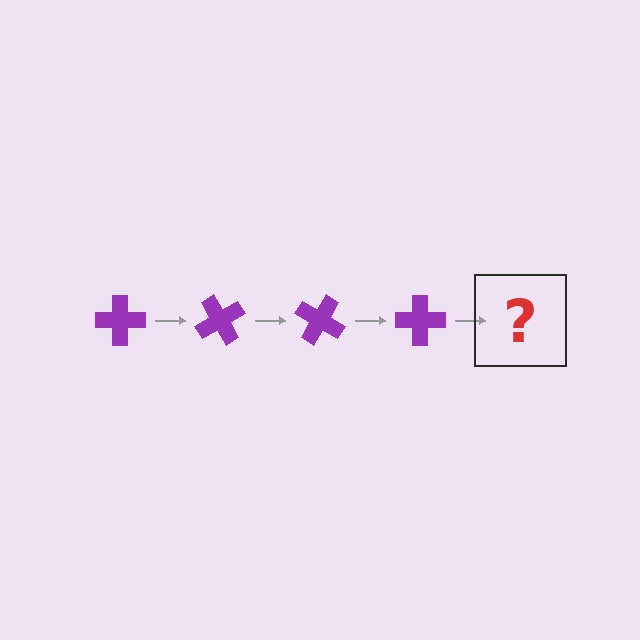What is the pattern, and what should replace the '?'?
The pattern is that the cross rotates 60 degrees each step. The '?' should be a purple cross rotated 240 degrees.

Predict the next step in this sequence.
The next step is a purple cross rotated 240 degrees.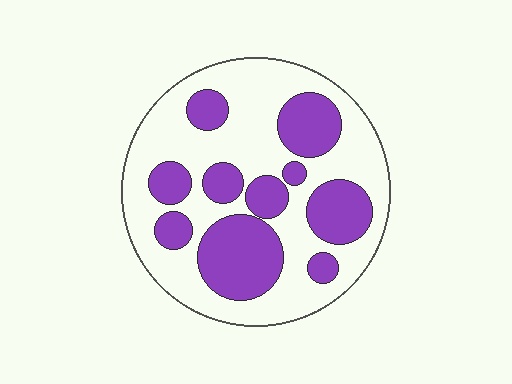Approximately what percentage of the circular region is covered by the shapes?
Approximately 35%.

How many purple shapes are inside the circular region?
10.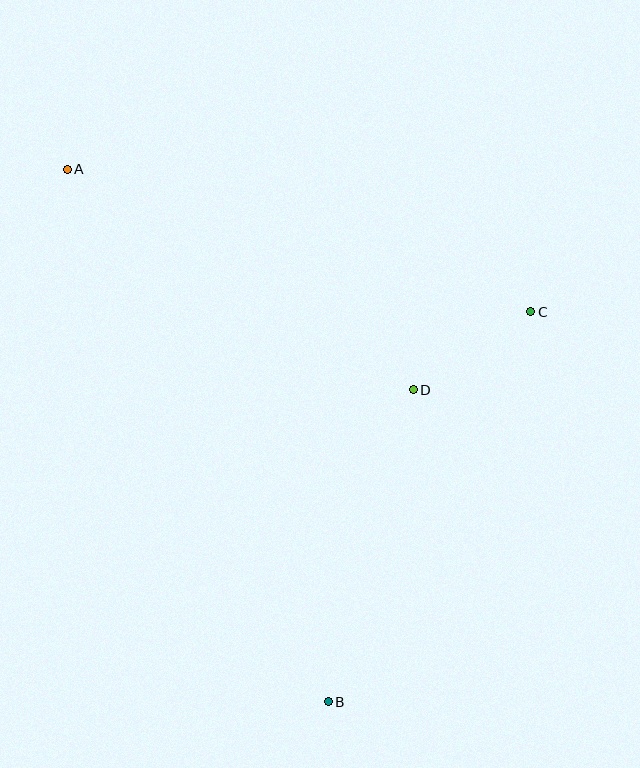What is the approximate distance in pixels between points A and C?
The distance between A and C is approximately 485 pixels.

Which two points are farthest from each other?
Points A and B are farthest from each other.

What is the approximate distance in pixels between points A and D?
The distance between A and D is approximately 410 pixels.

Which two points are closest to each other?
Points C and D are closest to each other.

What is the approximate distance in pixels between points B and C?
The distance between B and C is approximately 440 pixels.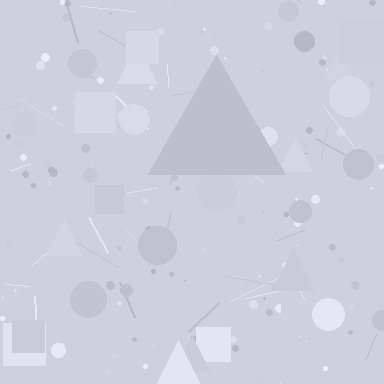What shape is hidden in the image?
A triangle is hidden in the image.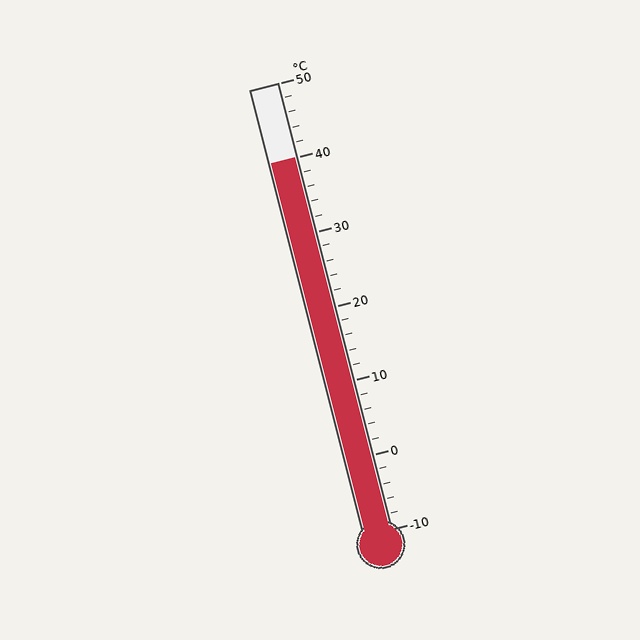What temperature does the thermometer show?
The thermometer shows approximately 40°C.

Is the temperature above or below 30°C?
The temperature is above 30°C.